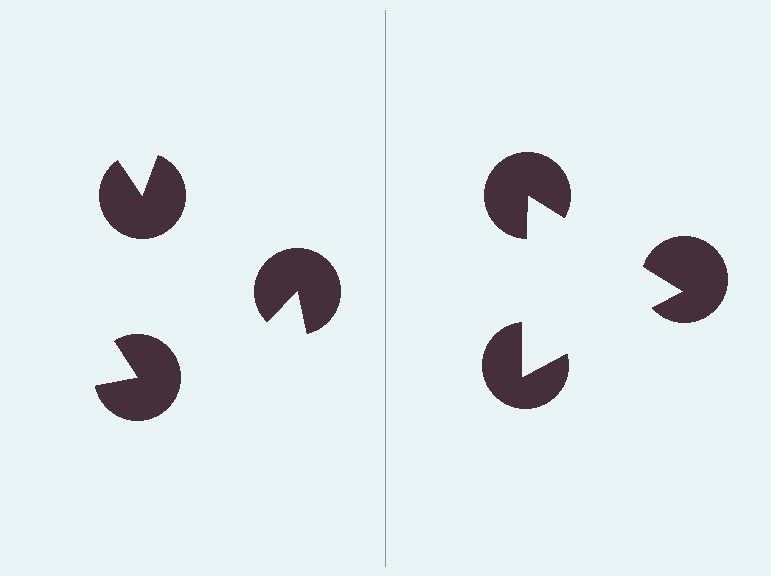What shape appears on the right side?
An illusory triangle.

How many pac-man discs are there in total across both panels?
6 — 3 on each side.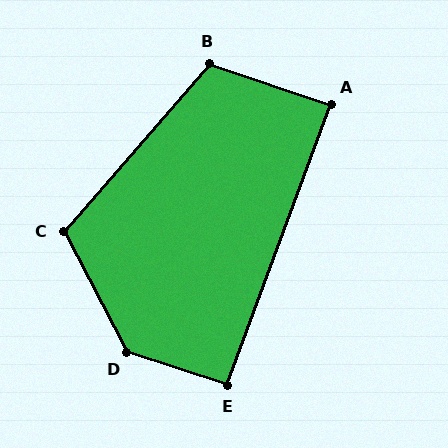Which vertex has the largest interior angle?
D, at approximately 136 degrees.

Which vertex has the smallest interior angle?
A, at approximately 88 degrees.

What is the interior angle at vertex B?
Approximately 113 degrees (obtuse).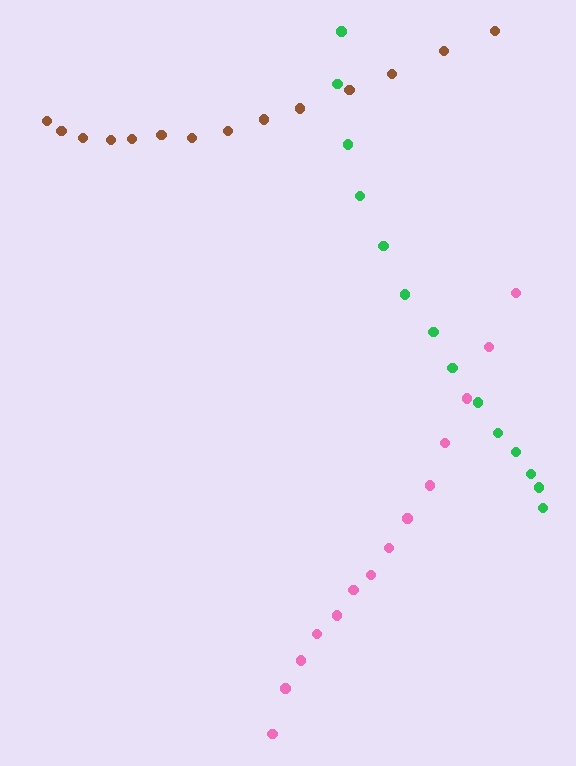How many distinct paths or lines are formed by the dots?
There are 3 distinct paths.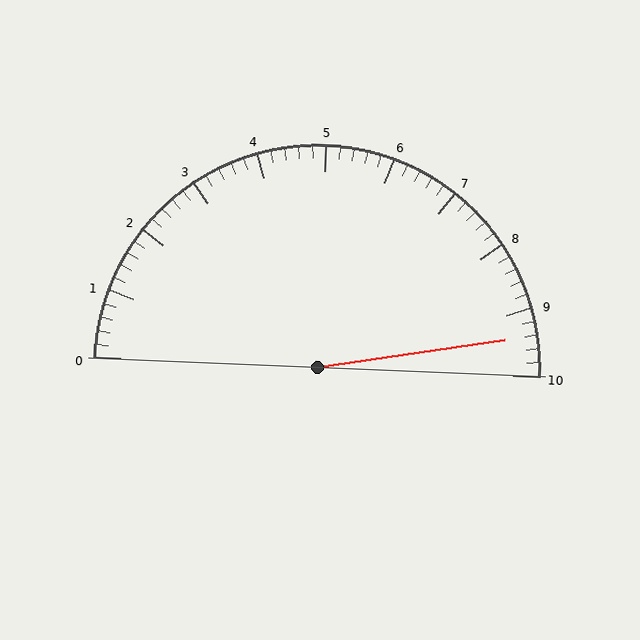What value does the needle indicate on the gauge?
The needle indicates approximately 9.4.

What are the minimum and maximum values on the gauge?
The gauge ranges from 0 to 10.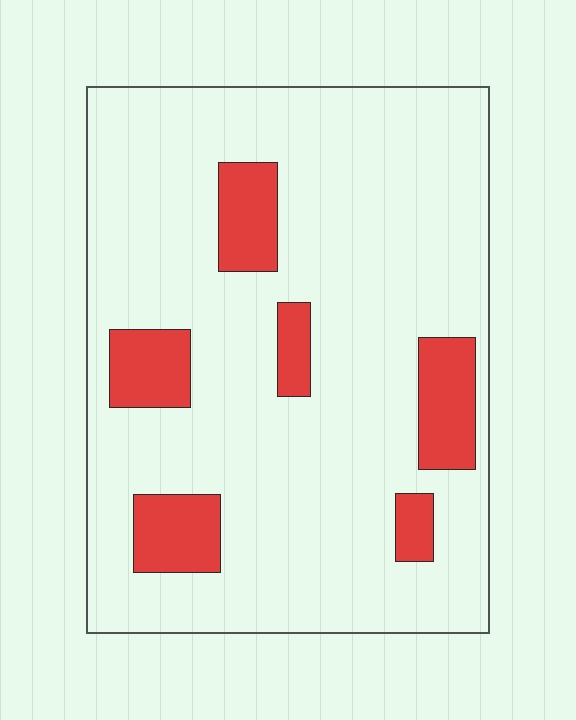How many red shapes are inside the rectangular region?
6.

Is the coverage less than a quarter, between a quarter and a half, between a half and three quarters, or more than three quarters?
Less than a quarter.